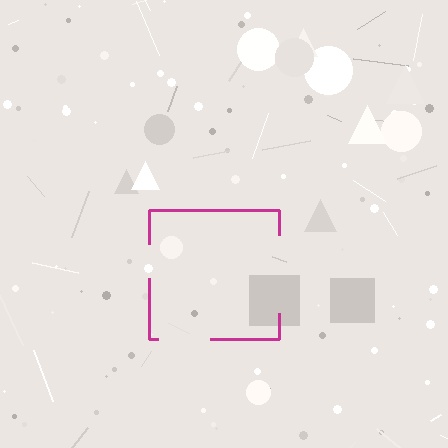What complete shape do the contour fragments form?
The contour fragments form a square.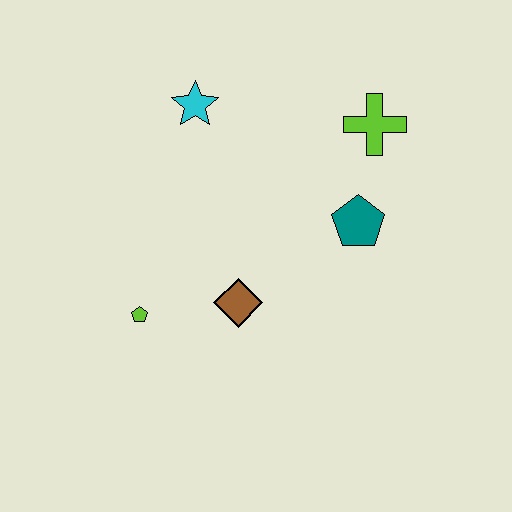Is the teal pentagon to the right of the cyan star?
Yes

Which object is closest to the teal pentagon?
The lime cross is closest to the teal pentagon.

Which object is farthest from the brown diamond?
The lime cross is farthest from the brown diamond.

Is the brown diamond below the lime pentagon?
No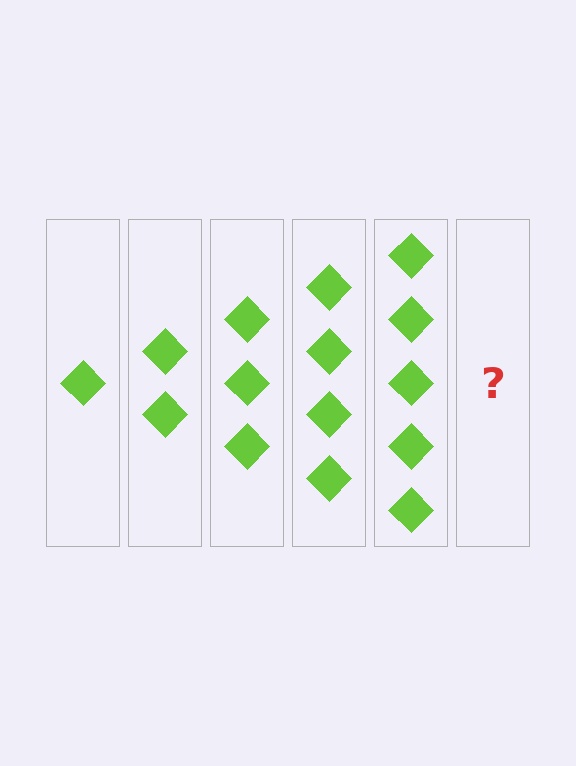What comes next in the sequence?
The next element should be 6 diamonds.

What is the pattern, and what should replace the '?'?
The pattern is that each step adds one more diamond. The '?' should be 6 diamonds.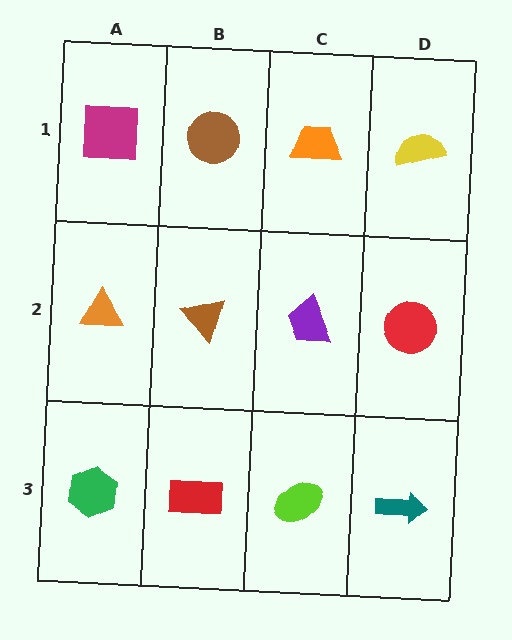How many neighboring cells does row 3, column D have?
2.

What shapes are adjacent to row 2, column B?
A brown circle (row 1, column B), a red rectangle (row 3, column B), an orange triangle (row 2, column A), a purple trapezoid (row 2, column C).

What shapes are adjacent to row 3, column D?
A red circle (row 2, column D), a lime ellipse (row 3, column C).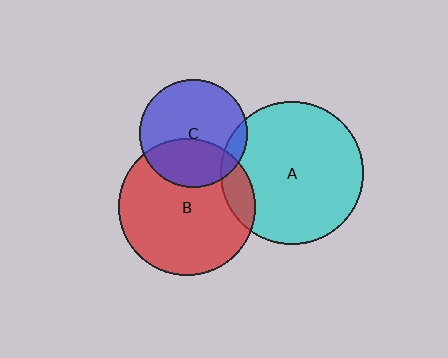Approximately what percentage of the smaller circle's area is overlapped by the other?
Approximately 10%.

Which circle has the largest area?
Circle A (cyan).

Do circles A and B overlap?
Yes.